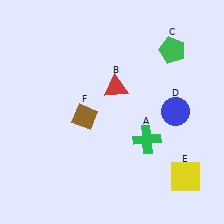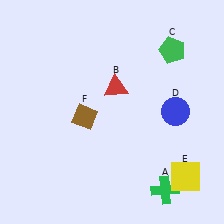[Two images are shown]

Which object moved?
The green cross (A) moved down.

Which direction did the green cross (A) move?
The green cross (A) moved down.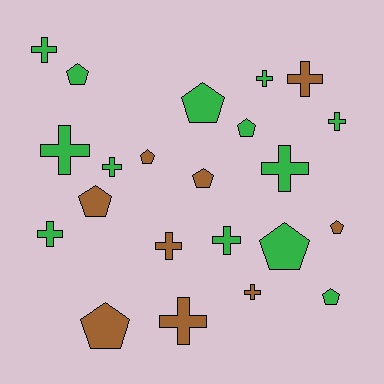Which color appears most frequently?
Green, with 13 objects.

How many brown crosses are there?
There are 4 brown crosses.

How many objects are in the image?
There are 22 objects.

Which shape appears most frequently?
Cross, with 12 objects.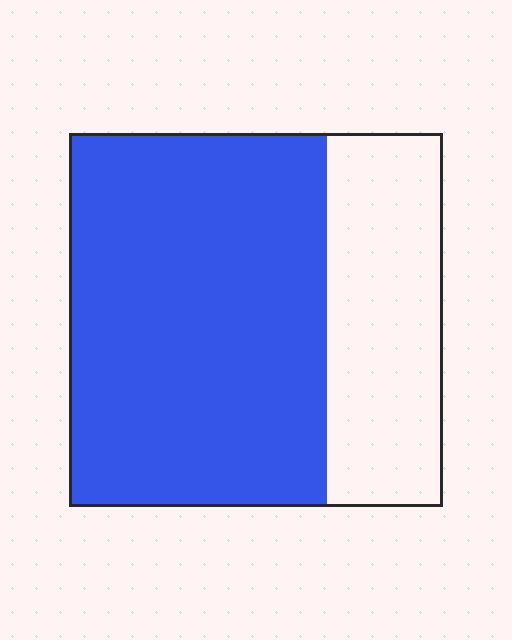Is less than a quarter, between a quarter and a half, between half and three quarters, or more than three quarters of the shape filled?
Between half and three quarters.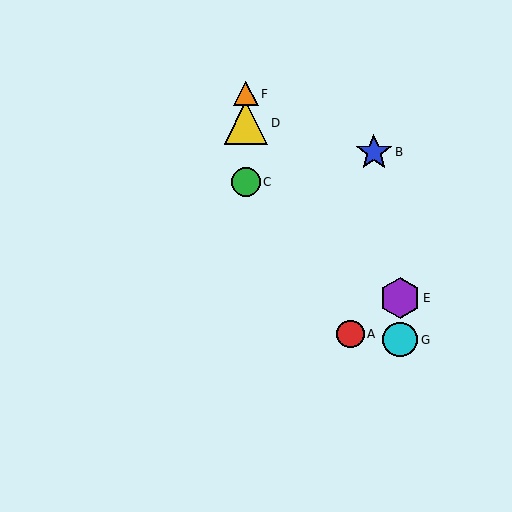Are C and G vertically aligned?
No, C is at x≈246 and G is at x≈400.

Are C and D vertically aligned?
Yes, both are at x≈246.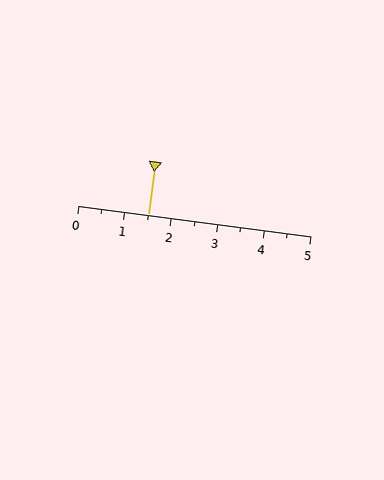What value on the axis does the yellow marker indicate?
The marker indicates approximately 1.5.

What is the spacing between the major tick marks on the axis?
The major ticks are spaced 1 apart.